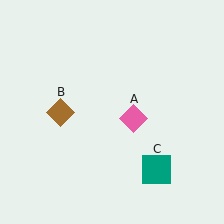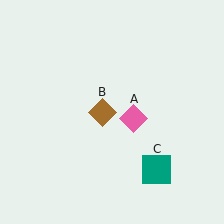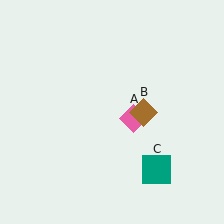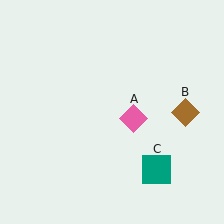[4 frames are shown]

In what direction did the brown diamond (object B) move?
The brown diamond (object B) moved right.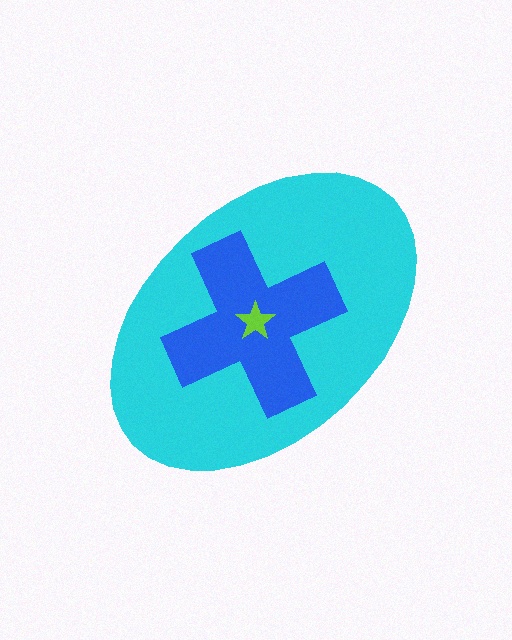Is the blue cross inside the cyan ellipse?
Yes.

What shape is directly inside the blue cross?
The lime star.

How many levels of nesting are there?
3.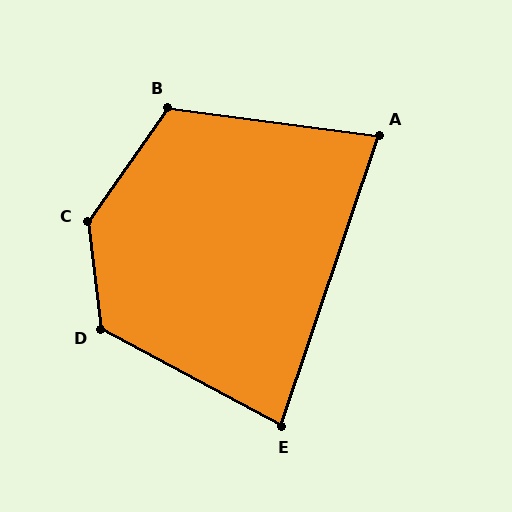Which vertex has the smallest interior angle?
A, at approximately 79 degrees.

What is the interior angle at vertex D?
Approximately 125 degrees (obtuse).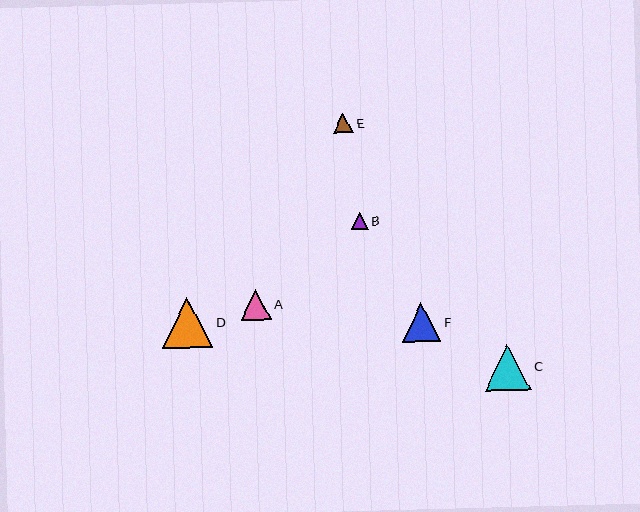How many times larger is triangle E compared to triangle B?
Triangle E is approximately 1.2 times the size of triangle B.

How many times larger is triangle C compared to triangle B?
Triangle C is approximately 2.7 times the size of triangle B.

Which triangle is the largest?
Triangle D is the largest with a size of approximately 51 pixels.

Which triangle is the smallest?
Triangle B is the smallest with a size of approximately 17 pixels.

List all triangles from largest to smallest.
From largest to smallest: D, C, F, A, E, B.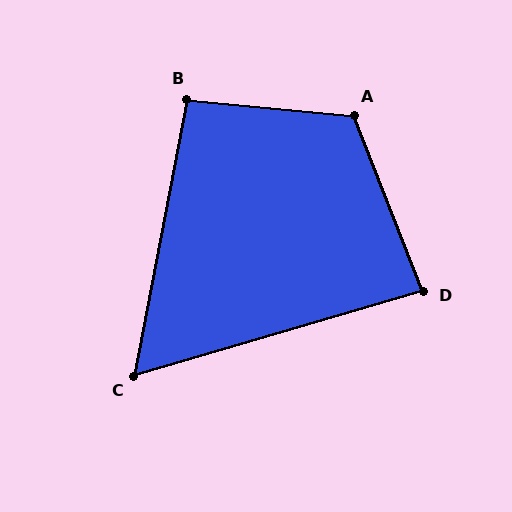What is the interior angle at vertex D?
Approximately 85 degrees (acute).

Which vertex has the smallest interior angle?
C, at approximately 63 degrees.